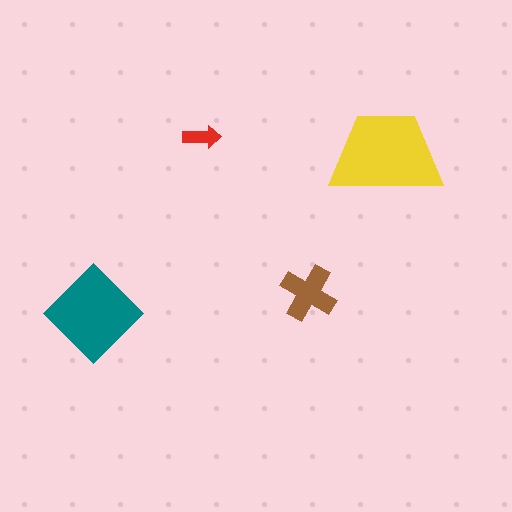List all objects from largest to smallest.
The yellow trapezoid, the teal diamond, the brown cross, the red arrow.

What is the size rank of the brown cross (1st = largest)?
3rd.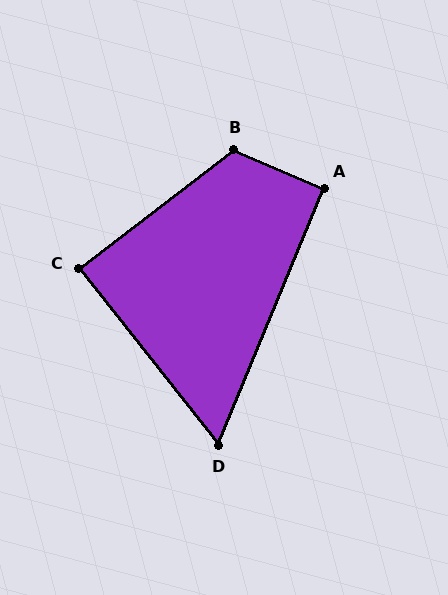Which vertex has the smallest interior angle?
D, at approximately 61 degrees.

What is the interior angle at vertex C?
Approximately 89 degrees (approximately right).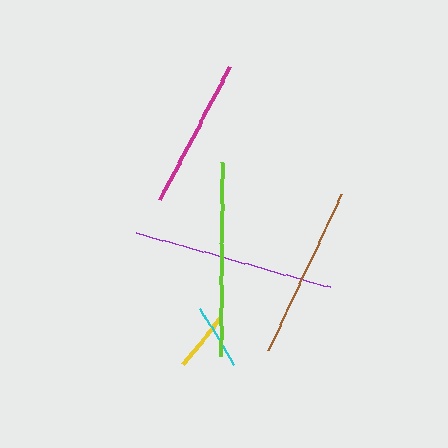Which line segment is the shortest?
The yellow line is the shortest at approximately 61 pixels.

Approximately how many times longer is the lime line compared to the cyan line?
The lime line is approximately 3.0 times the length of the cyan line.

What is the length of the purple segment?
The purple segment is approximately 201 pixels long.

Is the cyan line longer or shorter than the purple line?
The purple line is longer than the cyan line.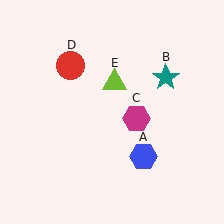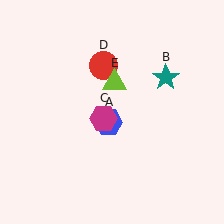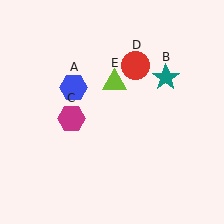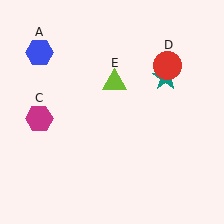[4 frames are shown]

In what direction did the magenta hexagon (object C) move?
The magenta hexagon (object C) moved left.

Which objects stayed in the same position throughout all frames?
Teal star (object B) and lime triangle (object E) remained stationary.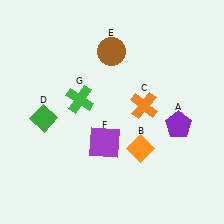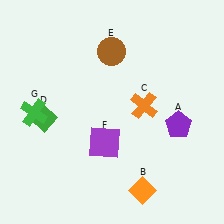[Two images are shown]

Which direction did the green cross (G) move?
The green cross (G) moved left.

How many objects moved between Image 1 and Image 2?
2 objects moved between the two images.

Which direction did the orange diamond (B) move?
The orange diamond (B) moved down.